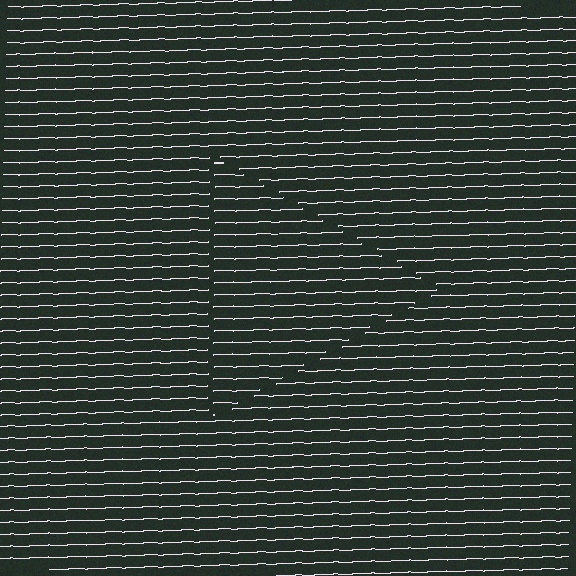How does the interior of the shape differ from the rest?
The interior of the shape contains the same grating, shifted by half a period — the contour is defined by the phase discontinuity where line-ends from the inner and outer gratings abut.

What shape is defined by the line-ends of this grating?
An illusory triangle. The interior of the shape contains the same grating, shifted by half a period — the contour is defined by the phase discontinuity where line-ends from the inner and outer gratings abut.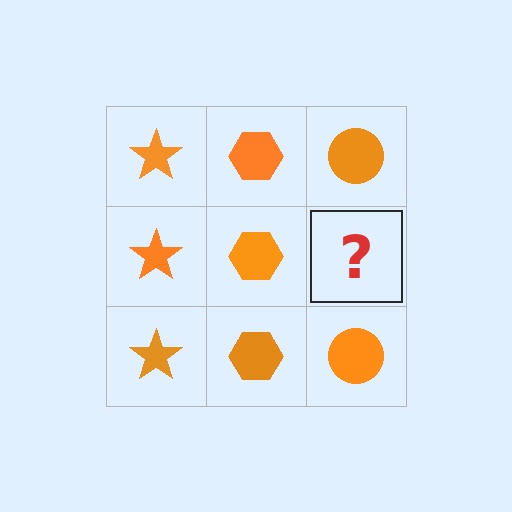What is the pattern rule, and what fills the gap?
The rule is that each column has a consistent shape. The gap should be filled with an orange circle.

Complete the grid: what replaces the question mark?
The question mark should be replaced with an orange circle.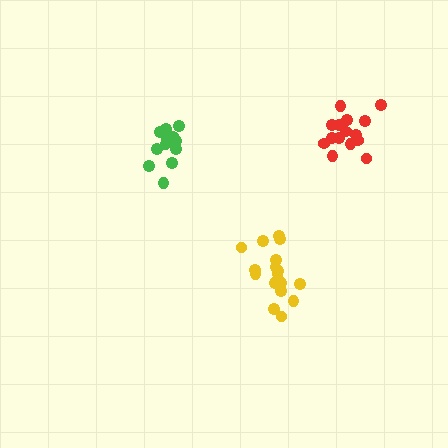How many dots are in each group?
Group 1: 18 dots, Group 2: 14 dots, Group 3: 15 dots (47 total).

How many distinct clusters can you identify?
There are 3 distinct clusters.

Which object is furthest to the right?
The red cluster is rightmost.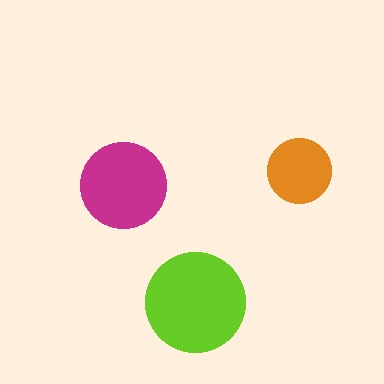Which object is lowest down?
The lime circle is bottommost.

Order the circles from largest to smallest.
the lime one, the magenta one, the orange one.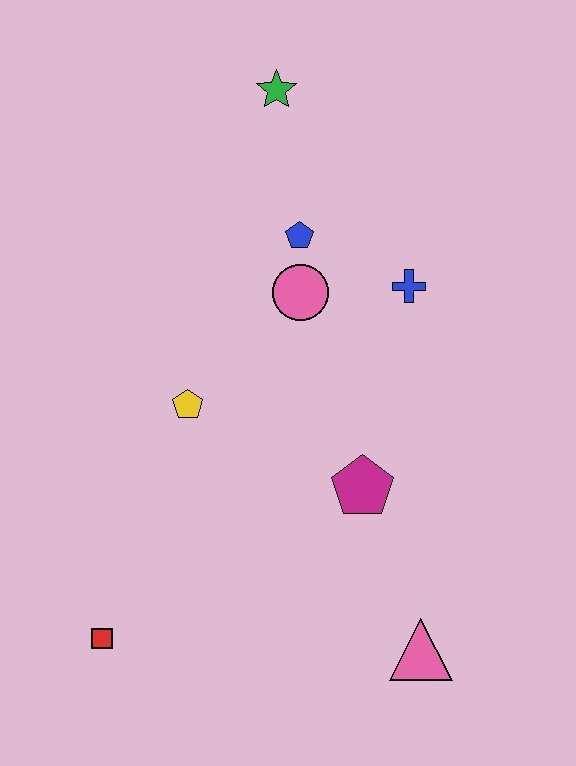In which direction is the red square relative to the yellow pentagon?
The red square is below the yellow pentagon.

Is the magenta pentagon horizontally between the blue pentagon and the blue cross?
Yes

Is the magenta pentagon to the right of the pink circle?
Yes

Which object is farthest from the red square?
The green star is farthest from the red square.